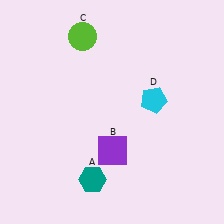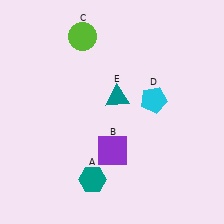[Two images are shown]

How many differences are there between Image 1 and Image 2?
There is 1 difference between the two images.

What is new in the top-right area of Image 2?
A teal triangle (E) was added in the top-right area of Image 2.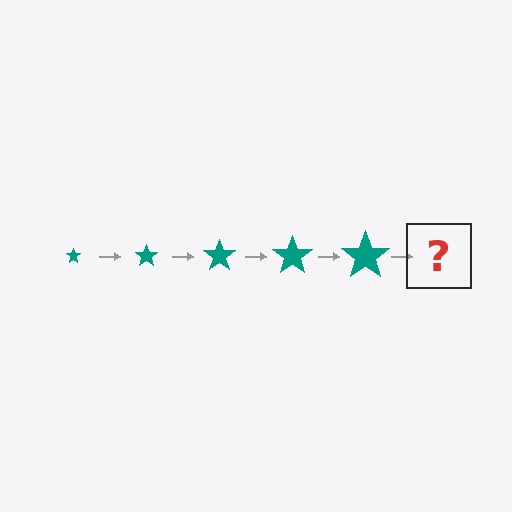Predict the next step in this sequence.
The next step is a teal star, larger than the previous one.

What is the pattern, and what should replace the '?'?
The pattern is that the star gets progressively larger each step. The '?' should be a teal star, larger than the previous one.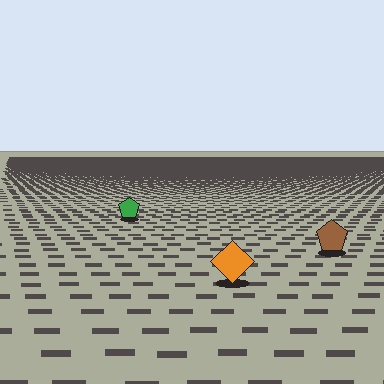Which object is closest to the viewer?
The orange diamond is closest. The texture marks near it are larger and more spread out.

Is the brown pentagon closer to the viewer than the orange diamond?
No. The orange diamond is closer — you can tell from the texture gradient: the ground texture is coarser near it.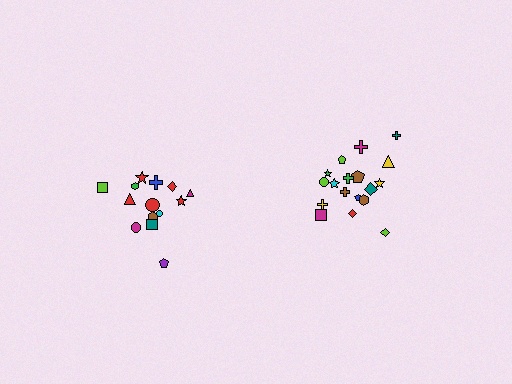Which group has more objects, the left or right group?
The right group.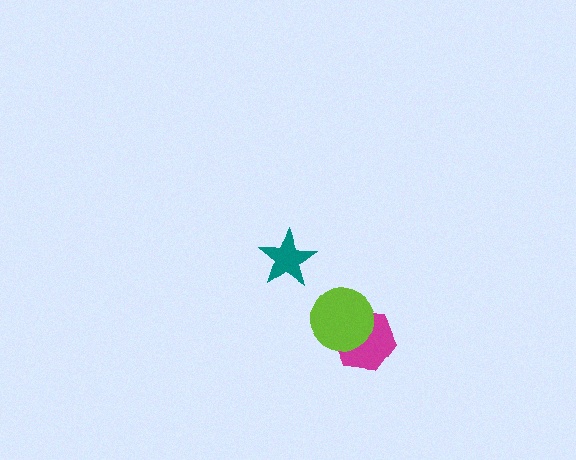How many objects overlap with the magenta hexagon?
1 object overlaps with the magenta hexagon.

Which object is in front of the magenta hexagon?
The lime circle is in front of the magenta hexagon.